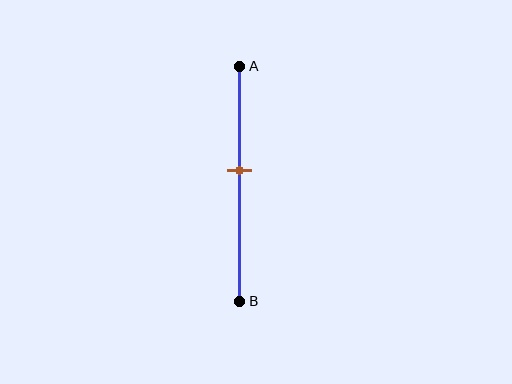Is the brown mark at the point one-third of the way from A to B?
No, the mark is at about 45% from A, not at the 33% one-third point.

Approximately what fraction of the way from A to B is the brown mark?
The brown mark is approximately 45% of the way from A to B.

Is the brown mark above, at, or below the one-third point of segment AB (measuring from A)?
The brown mark is below the one-third point of segment AB.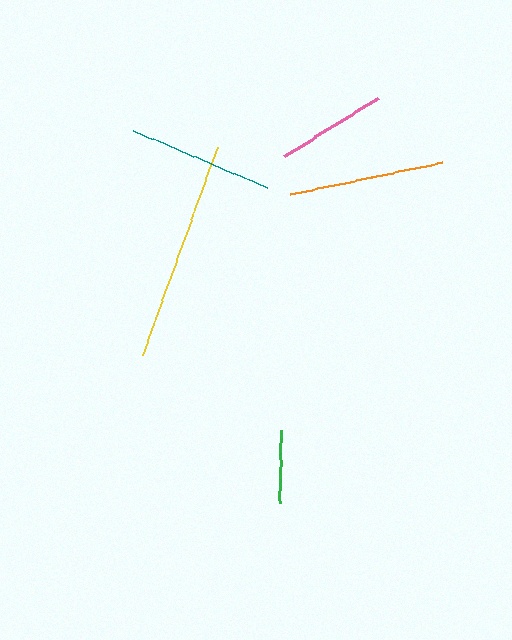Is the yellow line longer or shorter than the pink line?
The yellow line is longer than the pink line.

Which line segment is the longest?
The yellow line is the longest at approximately 221 pixels.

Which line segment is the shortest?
The green line is the shortest at approximately 73 pixels.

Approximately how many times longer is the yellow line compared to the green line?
The yellow line is approximately 3.0 times the length of the green line.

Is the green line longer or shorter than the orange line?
The orange line is longer than the green line.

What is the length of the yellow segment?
The yellow segment is approximately 221 pixels long.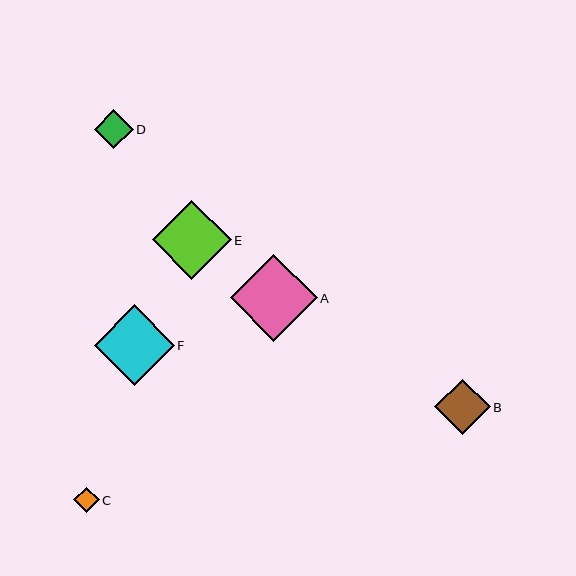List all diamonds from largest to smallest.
From largest to smallest: A, F, E, B, D, C.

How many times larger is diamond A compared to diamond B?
Diamond A is approximately 1.6 times the size of diamond B.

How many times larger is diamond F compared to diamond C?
Diamond F is approximately 3.2 times the size of diamond C.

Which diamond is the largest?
Diamond A is the largest with a size of approximately 87 pixels.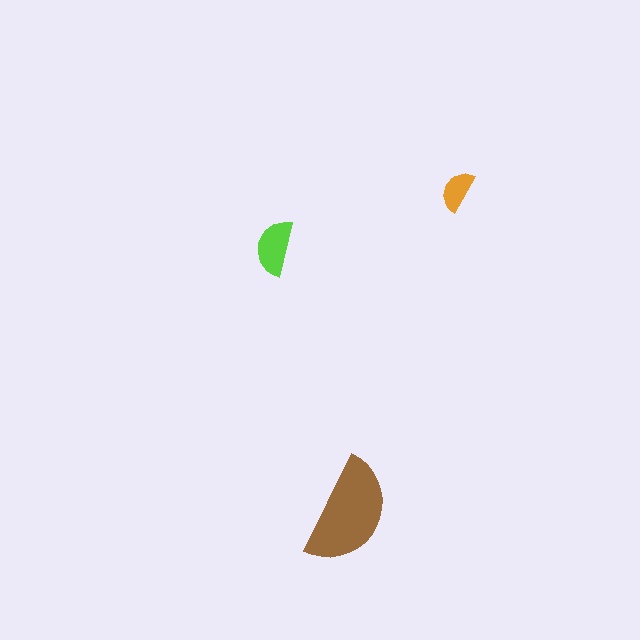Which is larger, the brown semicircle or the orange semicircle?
The brown one.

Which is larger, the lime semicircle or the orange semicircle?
The lime one.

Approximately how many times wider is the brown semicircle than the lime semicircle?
About 2 times wider.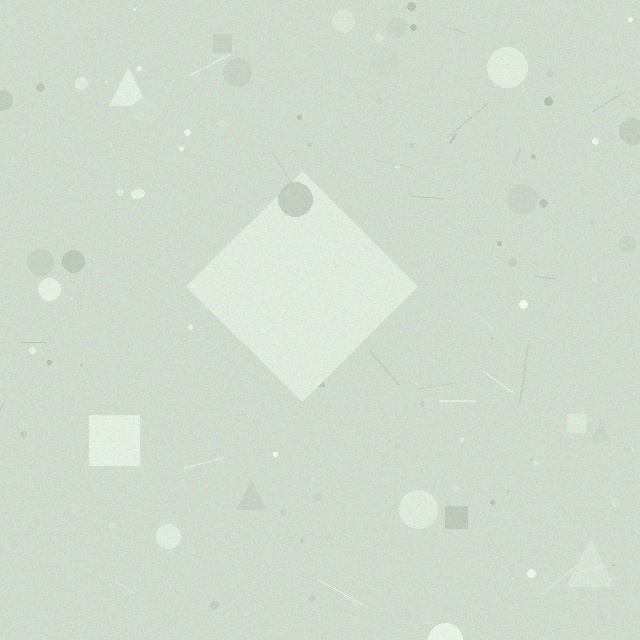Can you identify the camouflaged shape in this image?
The camouflaged shape is a diamond.